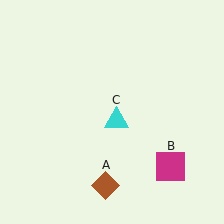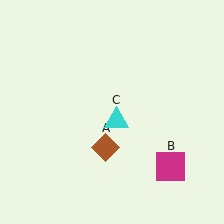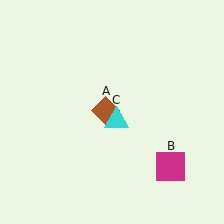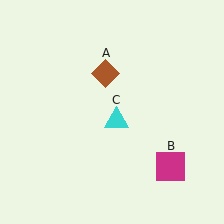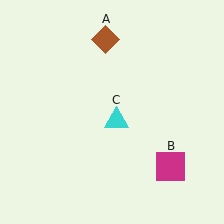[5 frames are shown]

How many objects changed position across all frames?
1 object changed position: brown diamond (object A).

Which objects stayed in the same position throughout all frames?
Magenta square (object B) and cyan triangle (object C) remained stationary.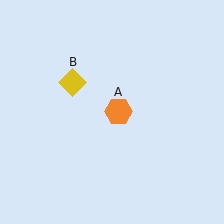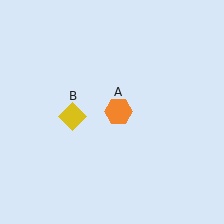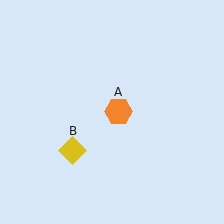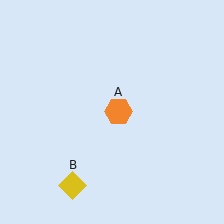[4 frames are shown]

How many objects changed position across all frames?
1 object changed position: yellow diamond (object B).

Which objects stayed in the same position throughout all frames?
Orange hexagon (object A) remained stationary.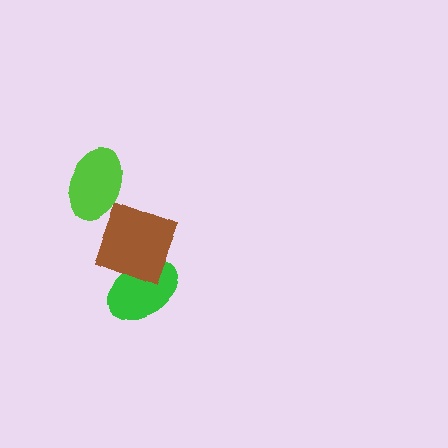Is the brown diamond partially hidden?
Yes, it is partially covered by another shape.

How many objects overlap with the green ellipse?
1 object overlaps with the green ellipse.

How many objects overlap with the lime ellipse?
1 object overlaps with the lime ellipse.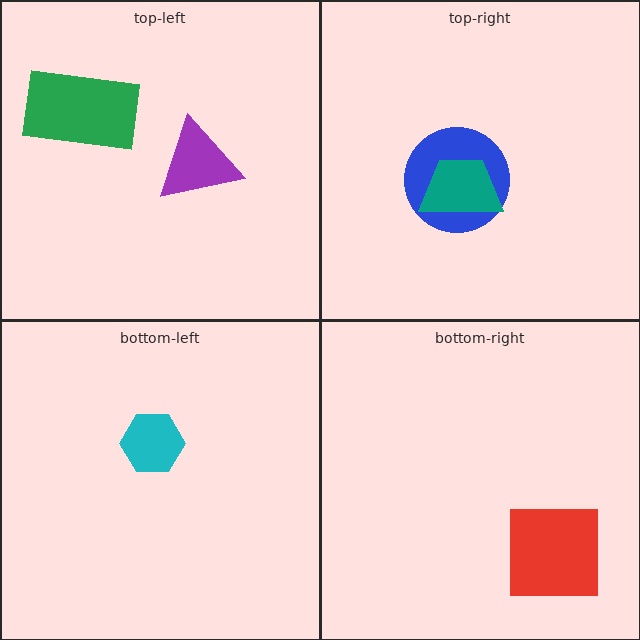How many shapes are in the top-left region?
2.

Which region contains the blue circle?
The top-right region.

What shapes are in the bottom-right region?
The red square.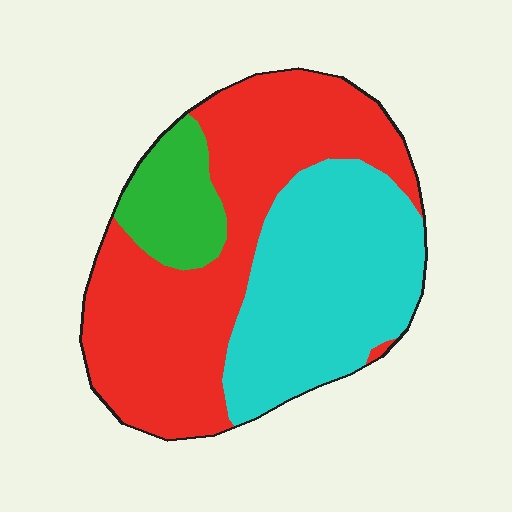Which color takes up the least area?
Green, at roughly 10%.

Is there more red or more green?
Red.